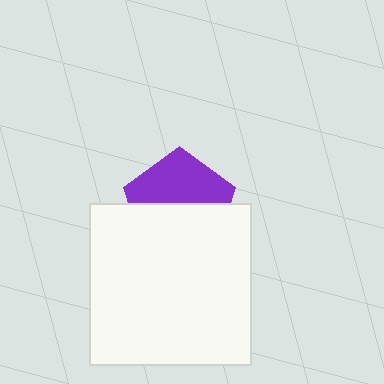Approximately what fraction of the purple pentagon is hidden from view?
Roughly 52% of the purple pentagon is hidden behind the white square.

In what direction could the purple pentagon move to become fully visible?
The purple pentagon could move up. That would shift it out from behind the white square entirely.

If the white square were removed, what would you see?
You would see the complete purple pentagon.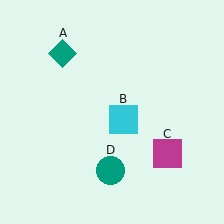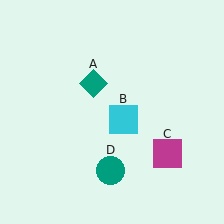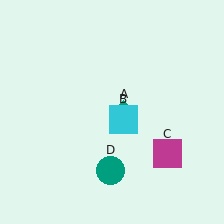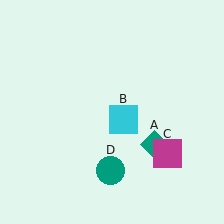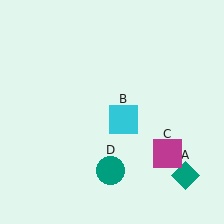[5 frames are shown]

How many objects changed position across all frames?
1 object changed position: teal diamond (object A).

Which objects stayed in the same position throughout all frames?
Cyan square (object B) and magenta square (object C) and teal circle (object D) remained stationary.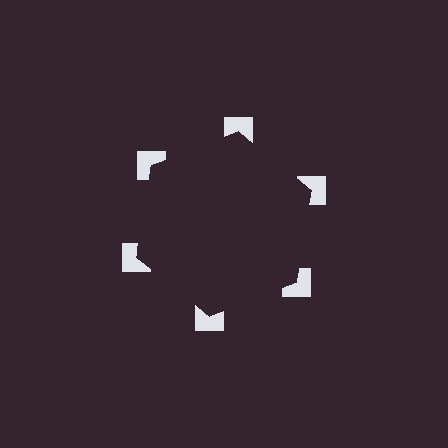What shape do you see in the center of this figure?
An illusory hexagon — its edges are inferred from the aligned wedge cuts in the notched squares, not physically drawn.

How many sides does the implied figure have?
6 sides.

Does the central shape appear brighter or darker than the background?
It typically appears slightly darker than the background, even though no actual brightness change is drawn.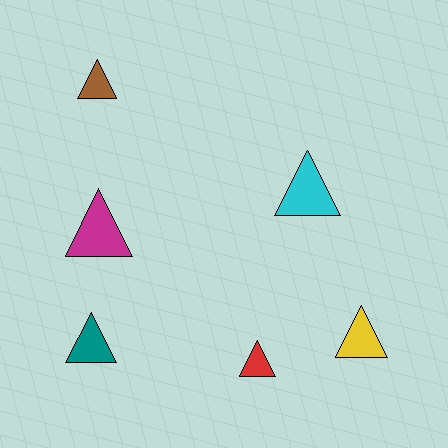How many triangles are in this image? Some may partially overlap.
There are 6 triangles.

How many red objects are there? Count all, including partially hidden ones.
There is 1 red object.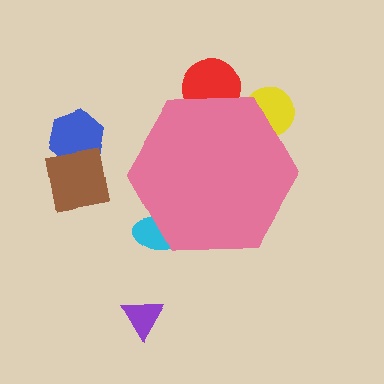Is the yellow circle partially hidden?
Yes, the yellow circle is partially hidden behind the pink hexagon.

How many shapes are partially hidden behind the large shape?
3 shapes are partially hidden.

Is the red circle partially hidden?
Yes, the red circle is partially hidden behind the pink hexagon.